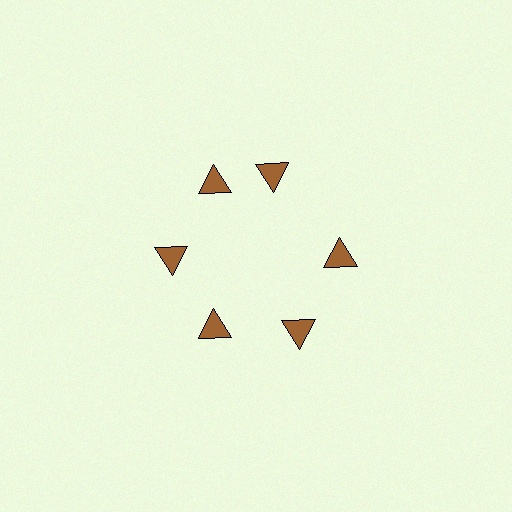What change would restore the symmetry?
The symmetry would be restored by rotating it back into even spacing with its neighbors so that all 6 triangles sit at equal angles and equal distance from the center.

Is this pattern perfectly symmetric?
No. The 6 brown triangles are arranged in a ring, but one element near the 1 o'clock position is rotated out of alignment along the ring, breaking the 6-fold rotational symmetry.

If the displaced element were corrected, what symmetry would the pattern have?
It would have 6-fold rotational symmetry — the pattern would map onto itself every 60 degrees.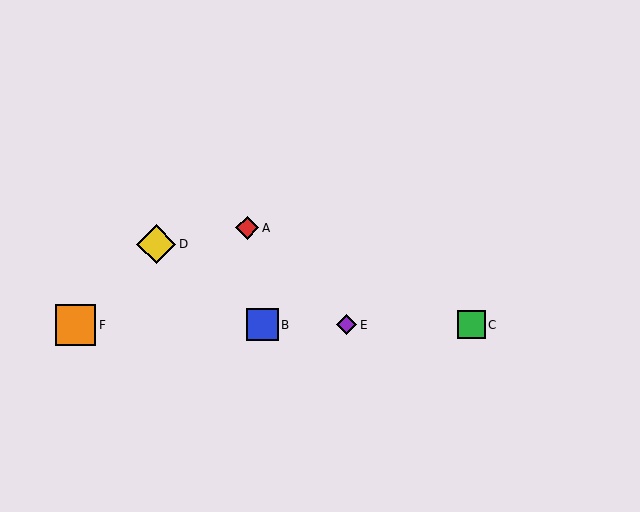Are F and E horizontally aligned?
Yes, both are at y≈325.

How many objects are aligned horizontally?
4 objects (B, C, E, F) are aligned horizontally.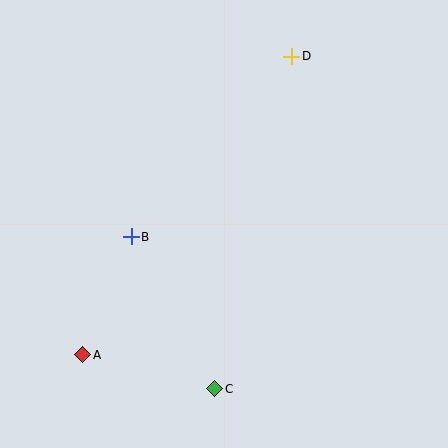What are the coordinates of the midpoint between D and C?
The midpoint between D and C is at (253, 223).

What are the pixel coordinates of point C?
Point C is at (215, 389).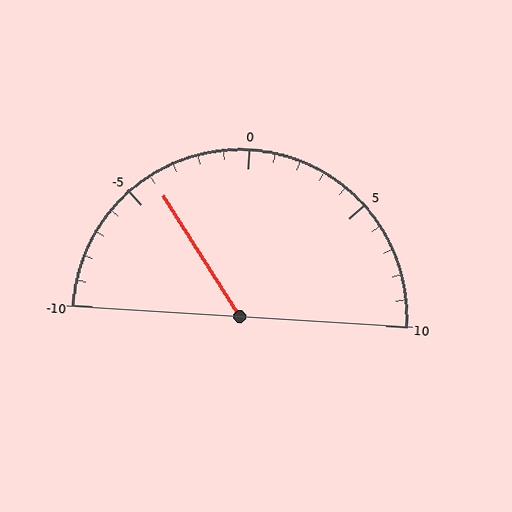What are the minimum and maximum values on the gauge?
The gauge ranges from -10 to 10.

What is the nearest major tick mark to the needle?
The nearest major tick mark is -5.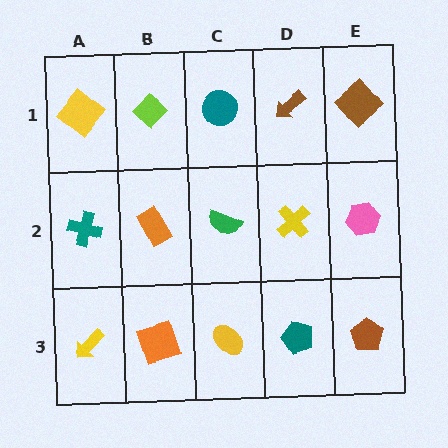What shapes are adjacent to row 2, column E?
A brown diamond (row 1, column E), a brown pentagon (row 3, column E), a yellow cross (row 2, column D).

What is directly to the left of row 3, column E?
A teal pentagon.